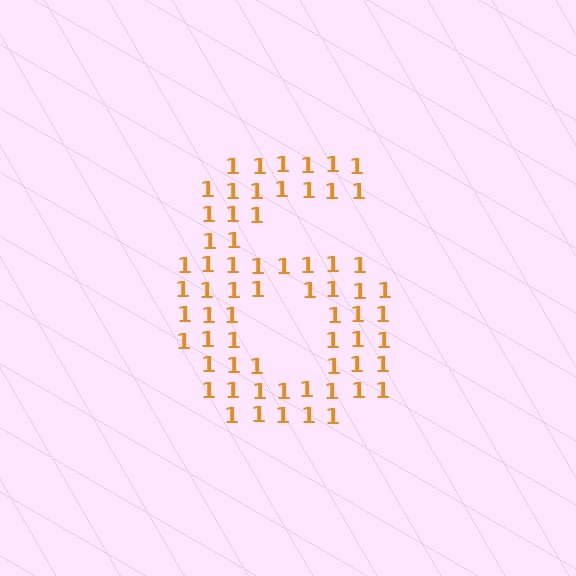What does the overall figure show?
The overall figure shows the digit 6.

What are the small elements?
The small elements are digit 1's.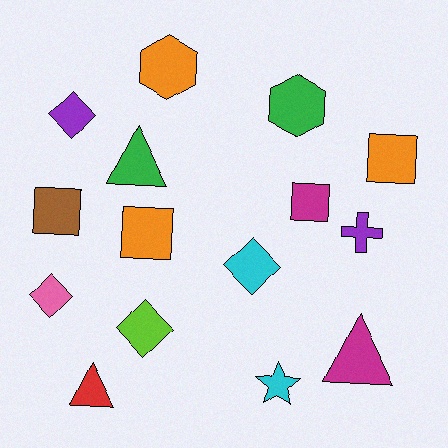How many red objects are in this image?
There is 1 red object.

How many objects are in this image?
There are 15 objects.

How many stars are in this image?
There is 1 star.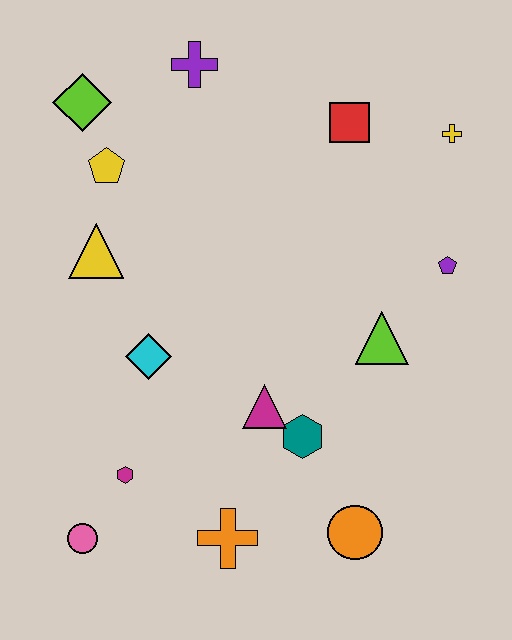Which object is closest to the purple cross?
The lime diamond is closest to the purple cross.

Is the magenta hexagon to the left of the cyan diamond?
Yes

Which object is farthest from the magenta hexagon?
The yellow cross is farthest from the magenta hexagon.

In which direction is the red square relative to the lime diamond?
The red square is to the right of the lime diamond.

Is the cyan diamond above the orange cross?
Yes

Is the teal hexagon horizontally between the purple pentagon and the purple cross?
Yes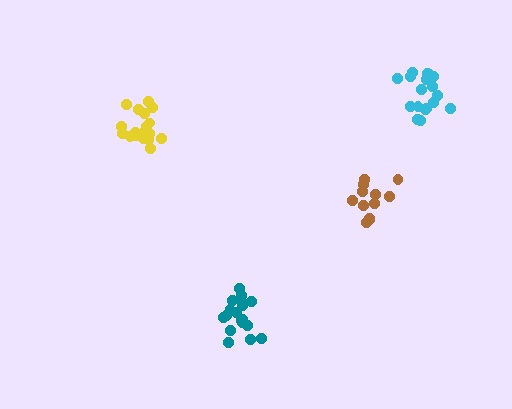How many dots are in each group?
Group 1: 18 dots, Group 2: 12 dots, Group 3: 18 dots, Group 4: 18 dots (66 total).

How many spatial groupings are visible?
There are 4 spatial groupings.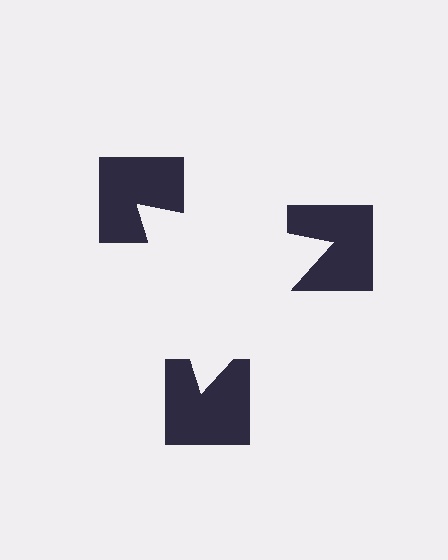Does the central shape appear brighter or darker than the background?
It typically appears slightly brighter than the background, even though no actual brightness change is drawn.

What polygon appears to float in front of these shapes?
An illusory triangle — its edges are inferred from the aligned wedge cuts in the notched squares, not physically drawn.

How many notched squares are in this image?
There are 3 — one at each vertex of the illusory triangle.